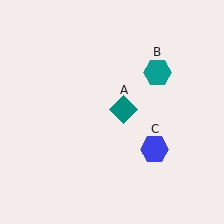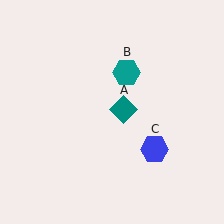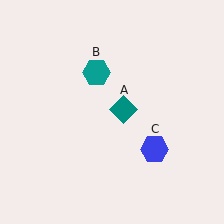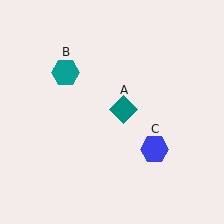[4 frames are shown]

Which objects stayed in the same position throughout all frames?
Teal diamond (object A) and blue hexagon (object C) remained stationary.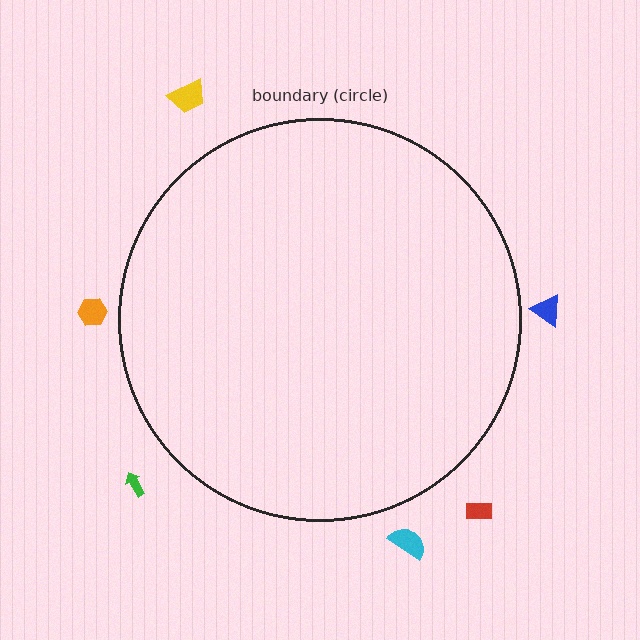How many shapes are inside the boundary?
0 inside, 6 outside.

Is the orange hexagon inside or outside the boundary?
Outside.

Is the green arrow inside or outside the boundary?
Outside.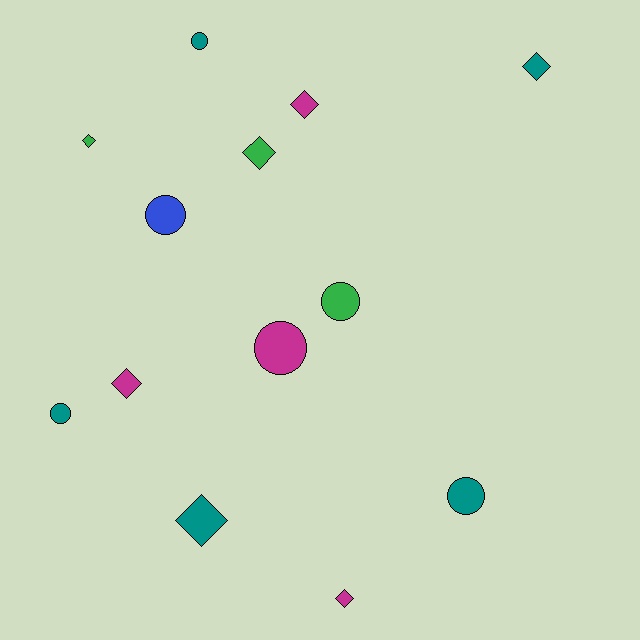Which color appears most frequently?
Teal, with 5 objects.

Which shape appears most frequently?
Diamond, with 7 objects.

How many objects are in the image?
There are 13 objects.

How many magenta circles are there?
There is 1 magenta circle.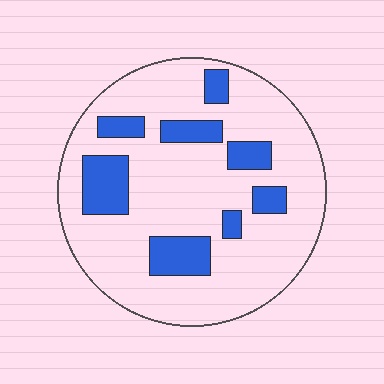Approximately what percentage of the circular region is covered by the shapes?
Approximately 20%.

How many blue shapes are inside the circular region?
8.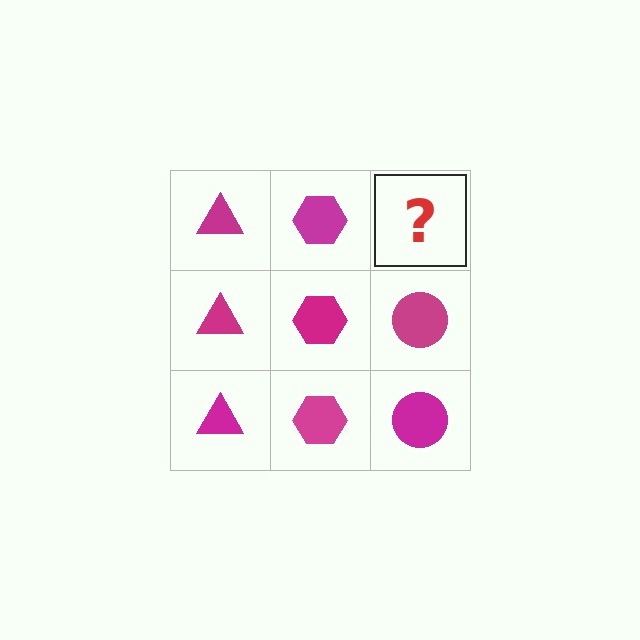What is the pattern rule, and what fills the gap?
The rule is that each column has a consistent shape. The gap should be filled with a magenta circle.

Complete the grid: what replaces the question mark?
The question mark should be replaced with a magenta circle.